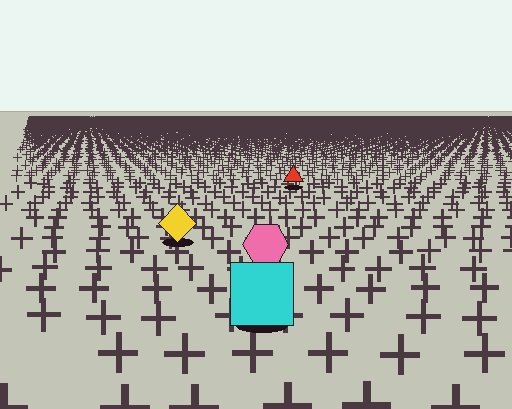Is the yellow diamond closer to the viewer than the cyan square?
No. The cyan square is closer — you can tell from the texture gradient: the ground texture is coarser near it.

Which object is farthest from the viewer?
The red triangle is farthest from the viewer. It appears smaller and the ground texture around it is denser.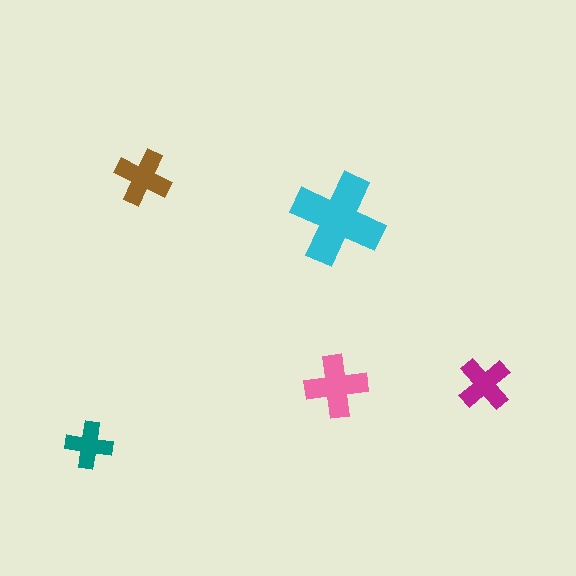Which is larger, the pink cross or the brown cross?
The pink one.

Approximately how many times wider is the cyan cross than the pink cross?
About 1.5 times wider.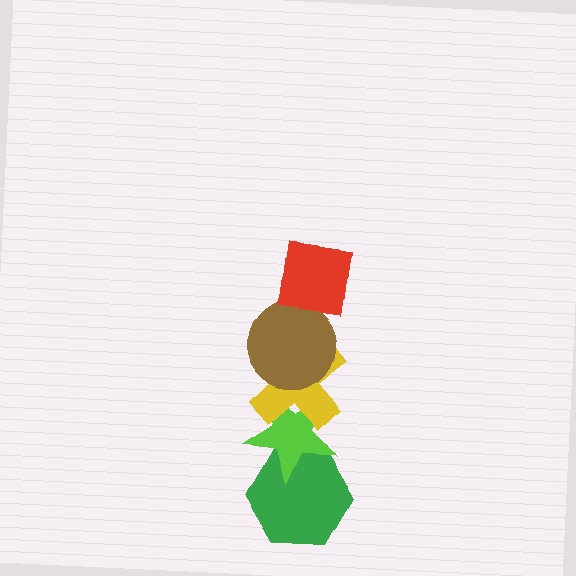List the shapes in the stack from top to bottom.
From top to bottom: the red square, the brown circle, the yellow cross, the lime star, the green hexagon.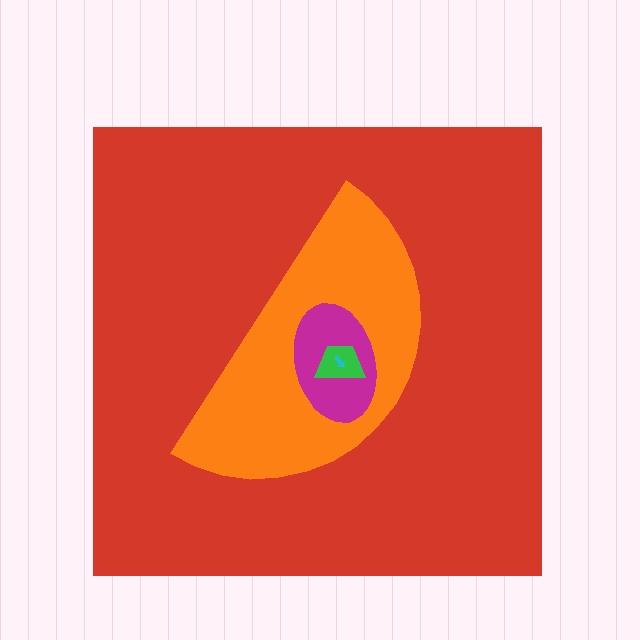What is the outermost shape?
The red square.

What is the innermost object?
The cyan arrow.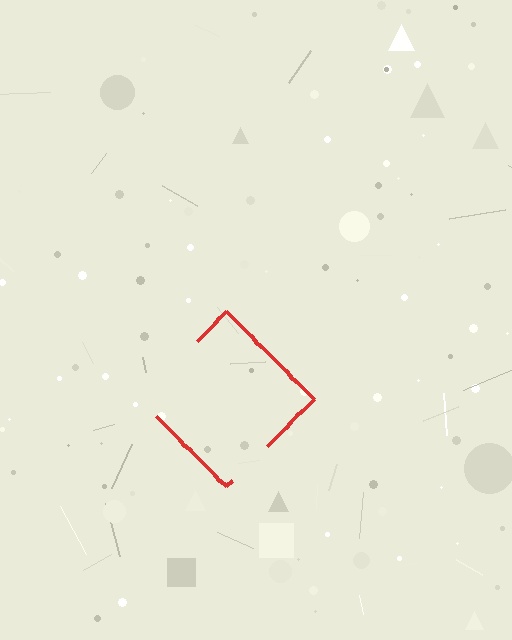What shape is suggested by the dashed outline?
The dashed outline suggests a diamond.